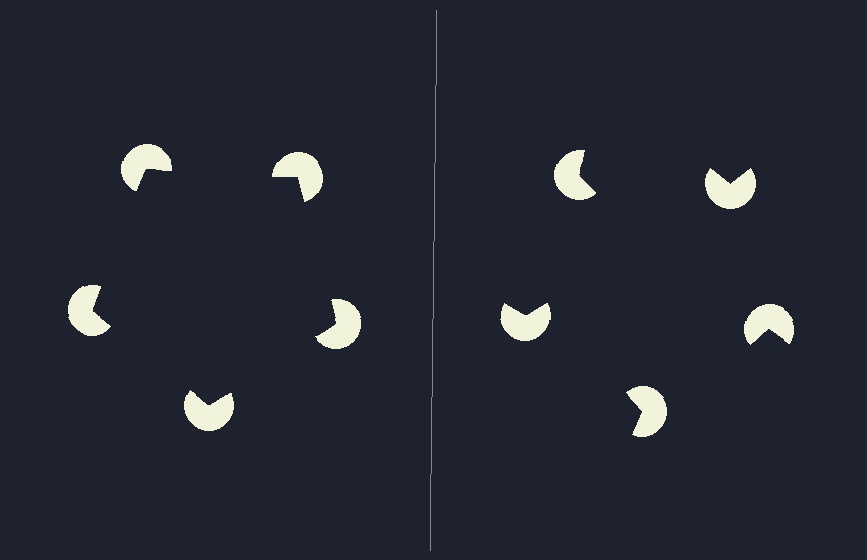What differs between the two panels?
The pac-man discs are positioned identically on both sides; only the wedge orientations differ. On the left they align to a pentagon; on the right they are misaligned.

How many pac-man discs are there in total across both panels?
10 — 5 on each side.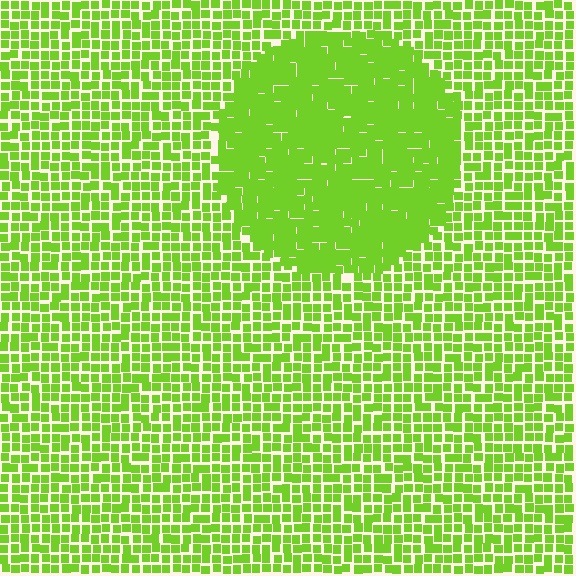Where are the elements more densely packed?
The elements are more densely packed inside the circle boundary.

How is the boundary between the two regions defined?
The boundary is defined by a change in element density (approximately 1.7x ratio). All elements are the same color, size, and shape.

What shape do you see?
I see a circle.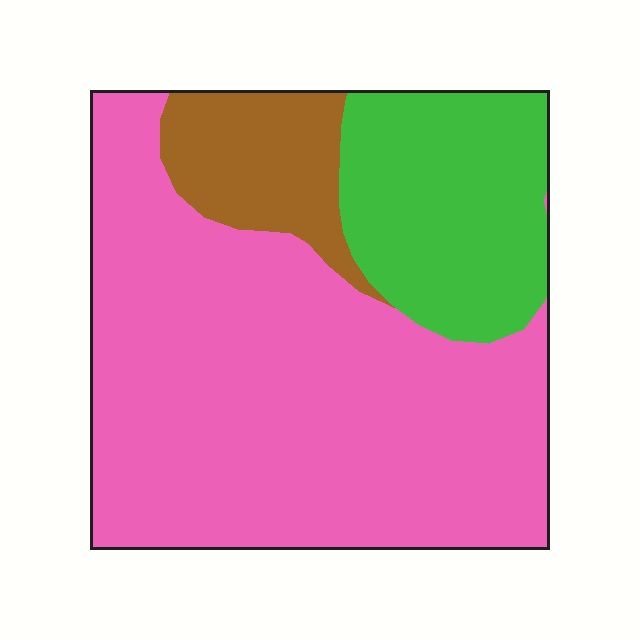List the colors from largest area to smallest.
From largest to smallest: pink, green, brown.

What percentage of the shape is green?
Green takes up about one fifth (1/5) of the shape.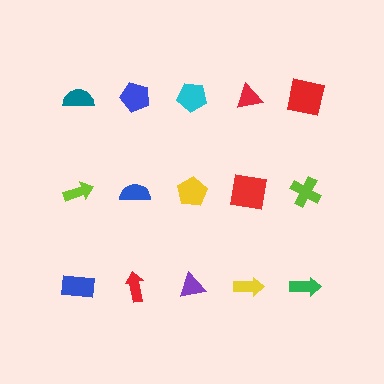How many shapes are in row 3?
5 shapes.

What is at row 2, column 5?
A lime cross.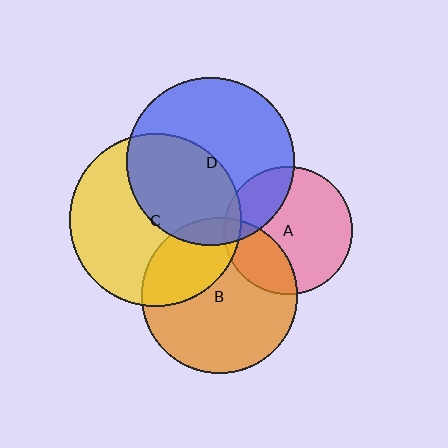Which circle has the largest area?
Circle C (yellow).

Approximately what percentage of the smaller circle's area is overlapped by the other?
Approximately 45%.